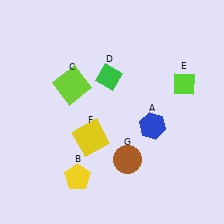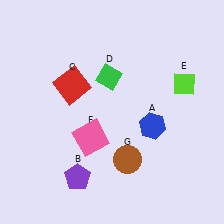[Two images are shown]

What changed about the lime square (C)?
In Image 1, C is lime. In Image 2, it changed to red.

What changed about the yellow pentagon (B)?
In Image 1, B is yellow. In Image 2, it changed to purple.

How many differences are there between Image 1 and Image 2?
There are 3 differences between the two images.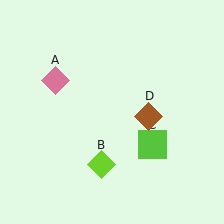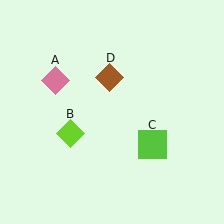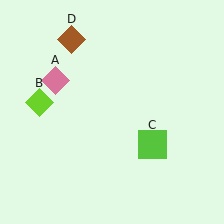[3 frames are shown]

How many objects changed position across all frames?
2 objects changed position: lime diamond (object B), brown diamond (object D).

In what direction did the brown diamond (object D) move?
The brown diamond (object D) moved up and to the left.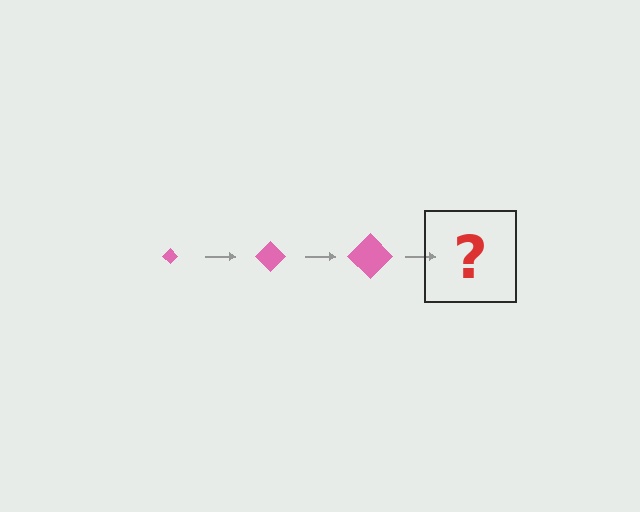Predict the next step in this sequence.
The next step is a pink diamond, larger than the previous one.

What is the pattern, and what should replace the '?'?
The pattern is that the diamond gets progressively larger each step. The '?' should be a pink diamond, larger than the previous one.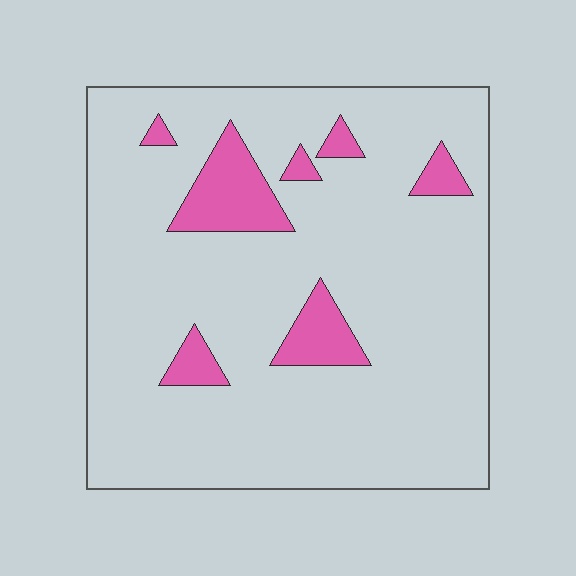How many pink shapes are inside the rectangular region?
7.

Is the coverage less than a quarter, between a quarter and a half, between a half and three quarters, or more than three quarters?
Less than a quarter.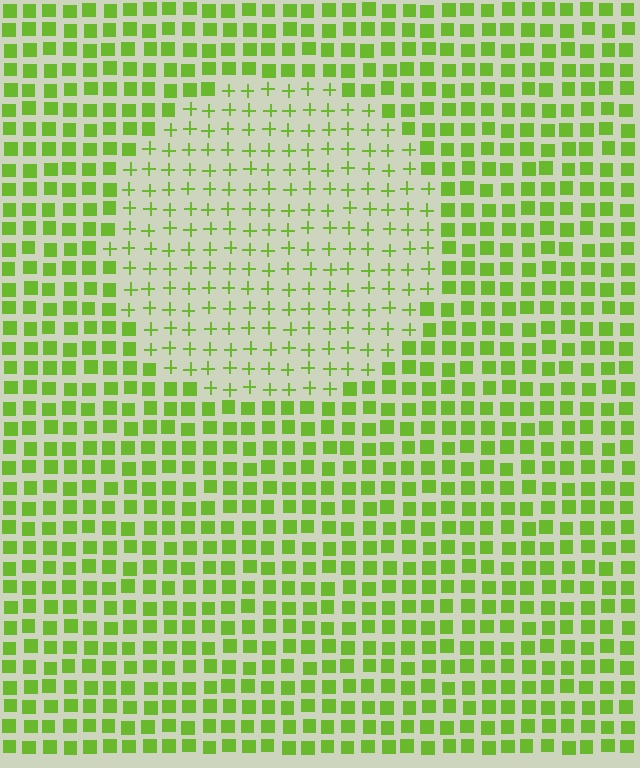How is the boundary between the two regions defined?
The boundary is defined by a change in element shape: plus signs inside vs. squares outside. All elements share the same color and spacing.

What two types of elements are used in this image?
The image uses plus signs inside the circle region and squares outside it.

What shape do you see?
I see a circle.